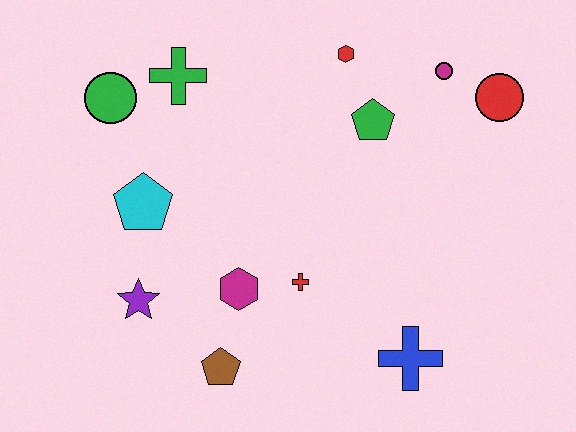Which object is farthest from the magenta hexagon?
The red circle is farthest from the magenta hexagon.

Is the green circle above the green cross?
No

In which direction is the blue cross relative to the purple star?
The blue cross is to the right of the purple star.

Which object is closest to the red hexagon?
The green pentagon is closest to the red hexagon.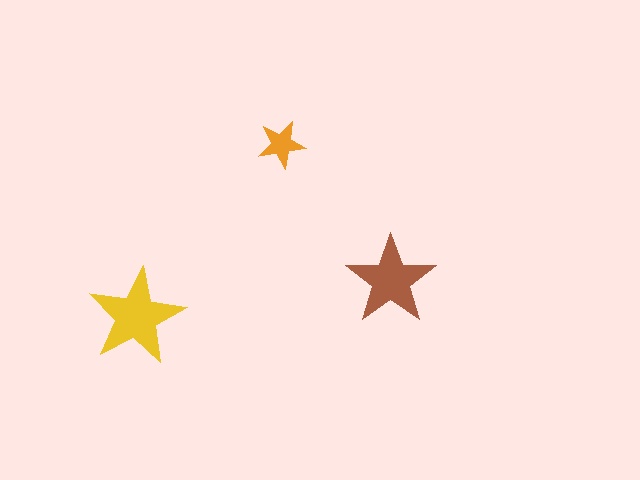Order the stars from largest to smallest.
the yellow one, the brown one, the orange one.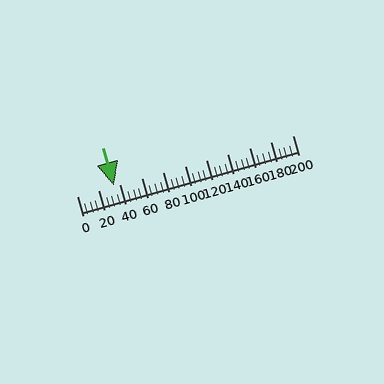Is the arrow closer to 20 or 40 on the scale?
The arrow is closer to 40.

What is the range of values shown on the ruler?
The ruler shows values from 0 to 200.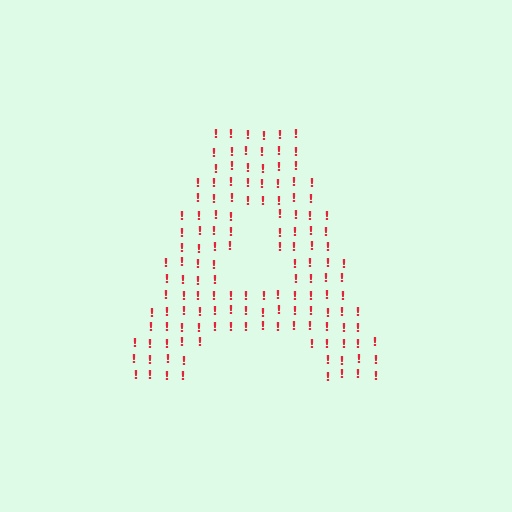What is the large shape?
The large shape is the letter A.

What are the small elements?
The small elements are exclamation marks.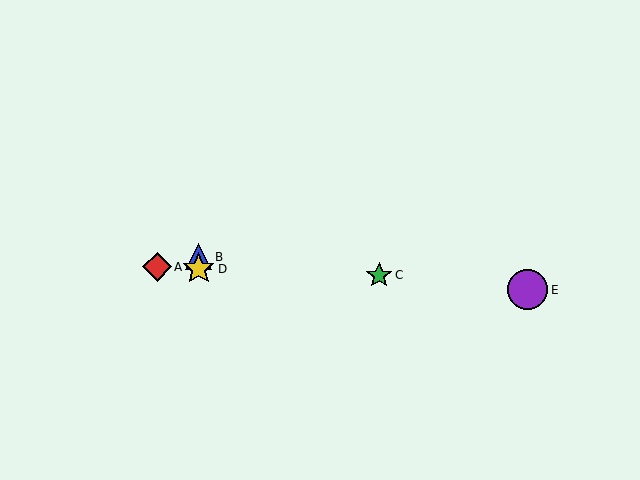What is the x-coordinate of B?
Object B is at x≈199.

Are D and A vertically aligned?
No, D is at x≈199 and A is at x≈157.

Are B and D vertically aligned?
Yes, both are at x≈199.